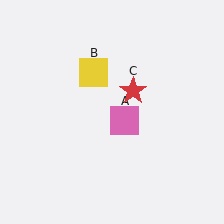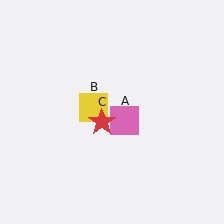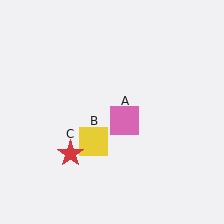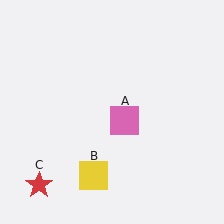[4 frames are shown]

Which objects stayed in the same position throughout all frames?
Pink square (object A) remained stationary.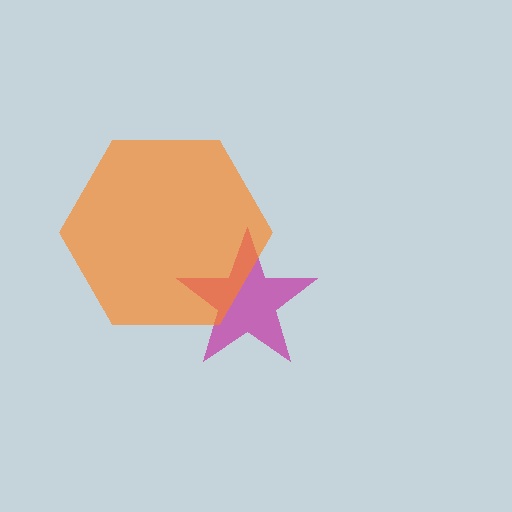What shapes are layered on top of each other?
The layered shapes are: a magenta star, an orange hexagon.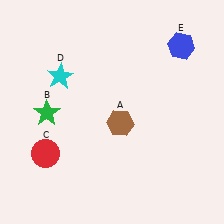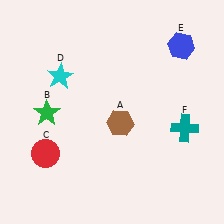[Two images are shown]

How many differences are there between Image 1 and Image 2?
There is 1 difference between the two images.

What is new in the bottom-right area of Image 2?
A teal cross (F) was added in the bottom-right area of Image 2.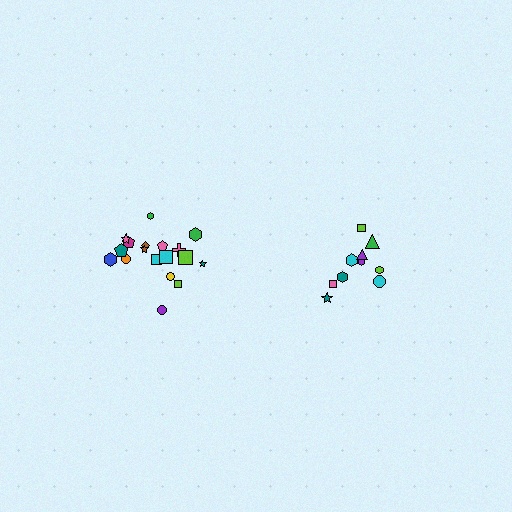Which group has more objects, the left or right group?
The left group.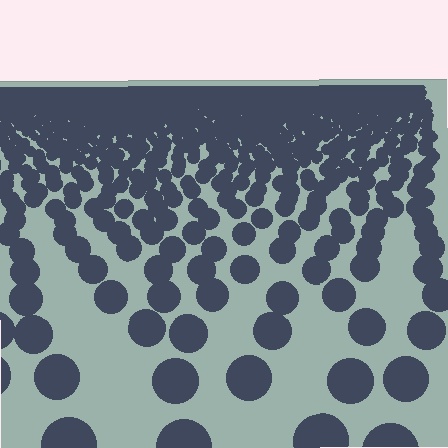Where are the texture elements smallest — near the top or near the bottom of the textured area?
Near the top.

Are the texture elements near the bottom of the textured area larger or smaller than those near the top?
Larger. Near the bottom, elements are closer to the viewer and appear at a bigger on-screen size.